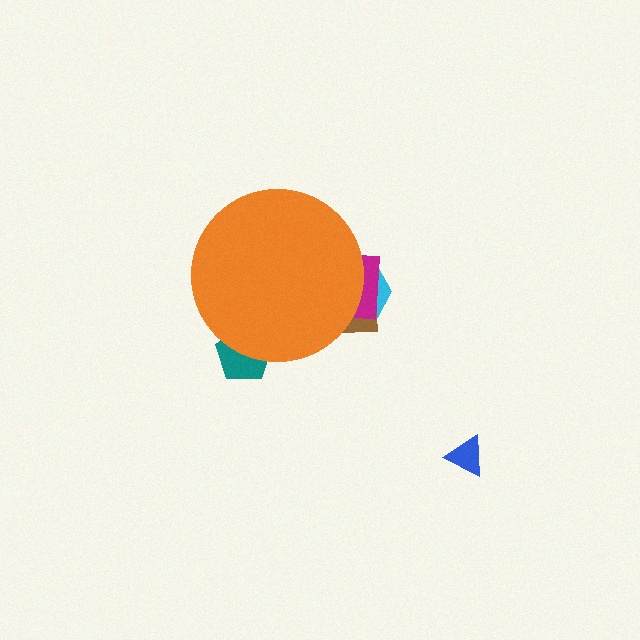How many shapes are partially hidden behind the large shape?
4 shapes are partially hidden.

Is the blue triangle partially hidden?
No, the blue triangle is fully visible.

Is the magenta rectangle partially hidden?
Yes, the magenta rectangle is partially hidden behind the orange circle.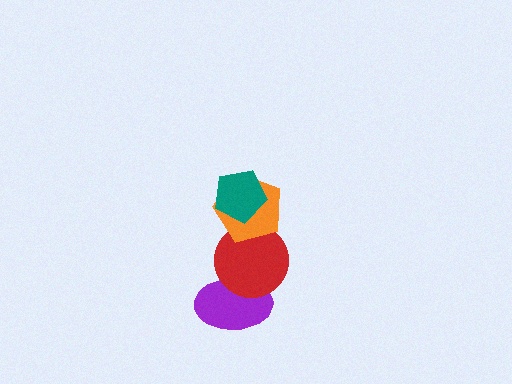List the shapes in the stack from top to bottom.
From top to bottom: the teal pentagon, the orange pentagon, the red circle, the purple ellipse.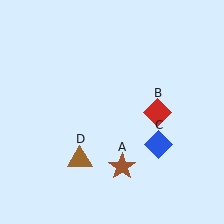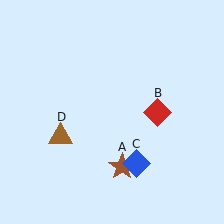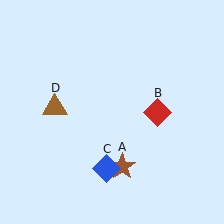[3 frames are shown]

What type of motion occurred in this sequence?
The blue diamond (object C), brown triangle (object D) rotated clockwise around the center of the scene.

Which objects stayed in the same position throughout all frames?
Brown star (object A) and red diamond (object B) remained stationary.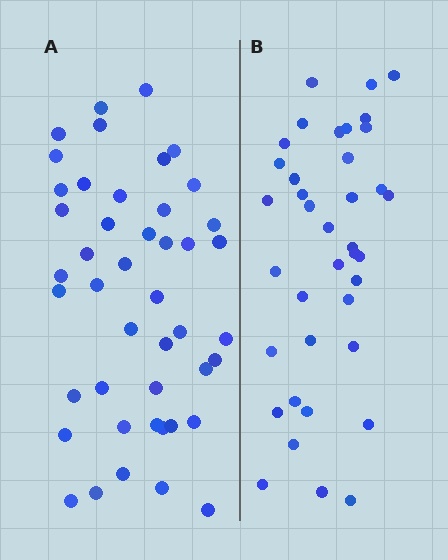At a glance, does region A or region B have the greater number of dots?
Region A (the left region) has more dots.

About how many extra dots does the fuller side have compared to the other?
Region A has roughly 8 or so more dots than region B.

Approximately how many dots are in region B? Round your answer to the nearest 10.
About 40 dots. (The exact count is 38, which rounds to 40.)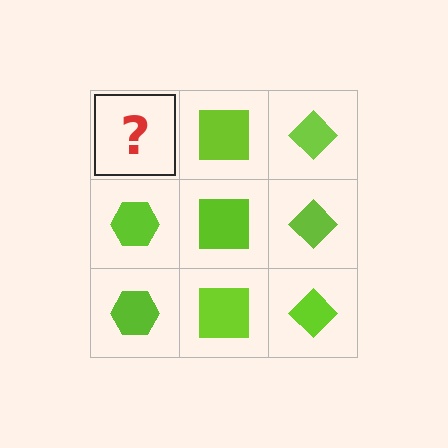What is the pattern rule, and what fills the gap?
The rule is that each column has a consistent shape. The gap should be filled with a lime hexagon.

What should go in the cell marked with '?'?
The missing cell should contain a lime hexagon.